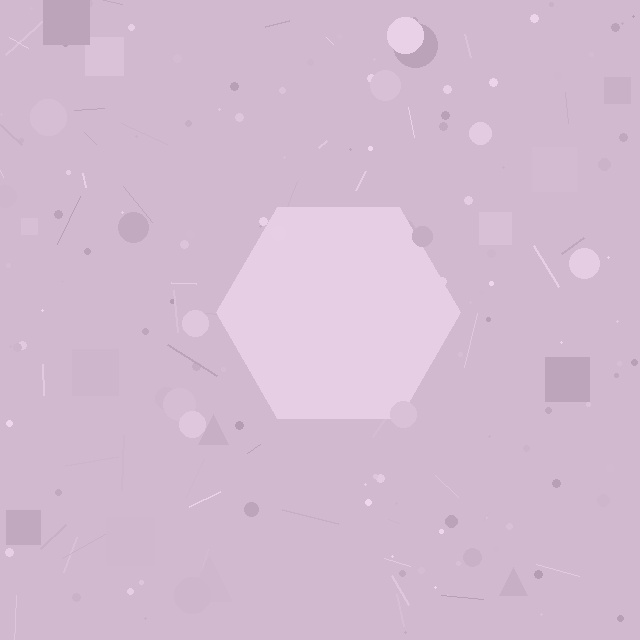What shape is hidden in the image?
A hexagon is hidden in the image.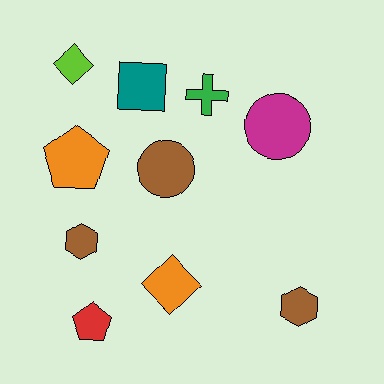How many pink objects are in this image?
There are no pink objects.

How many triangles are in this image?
There are no triangles.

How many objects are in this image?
There are 10 objects.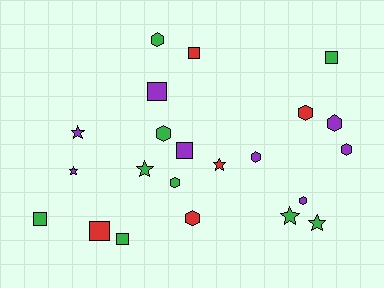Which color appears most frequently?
Green, with 9 objects.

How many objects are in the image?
There are 22 objects.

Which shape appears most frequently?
Hexagon, with 9 objects.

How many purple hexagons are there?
There are 4 purple hexagons.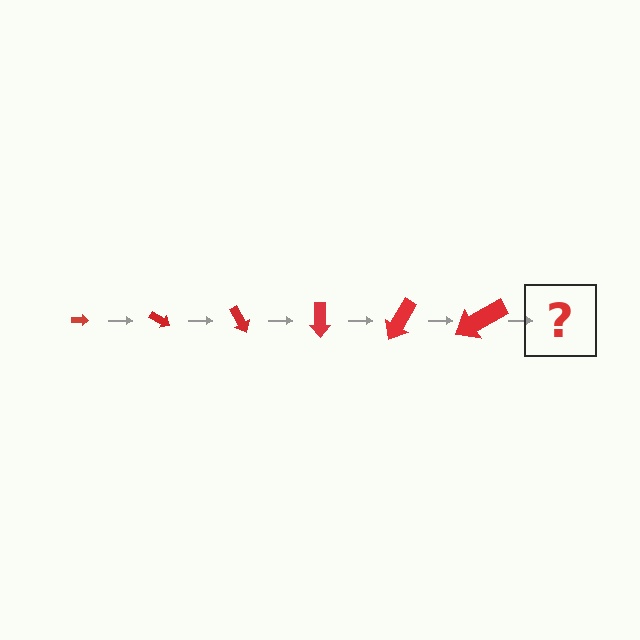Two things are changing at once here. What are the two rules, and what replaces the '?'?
The two rules are that the arrow grows larger each step and it rotates 30 degrees each step. The '?' should be an arrow, larger than the previous one and rotated 180 degrees from the start.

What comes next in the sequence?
The next element should be an arrow, larger than the previous one and rotated 180 degrees from the start.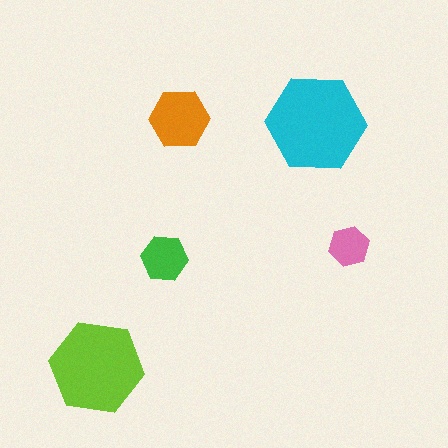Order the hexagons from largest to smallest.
the cyan one, the lime one, the orange one, the green one, the pink one.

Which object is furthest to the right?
The pink hexagon is rightmost.